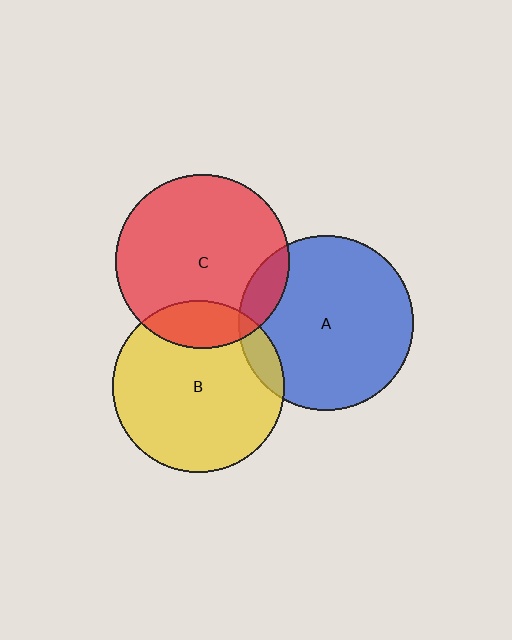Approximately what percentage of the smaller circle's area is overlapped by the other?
Approximately 10%.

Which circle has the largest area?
Circle A (blue).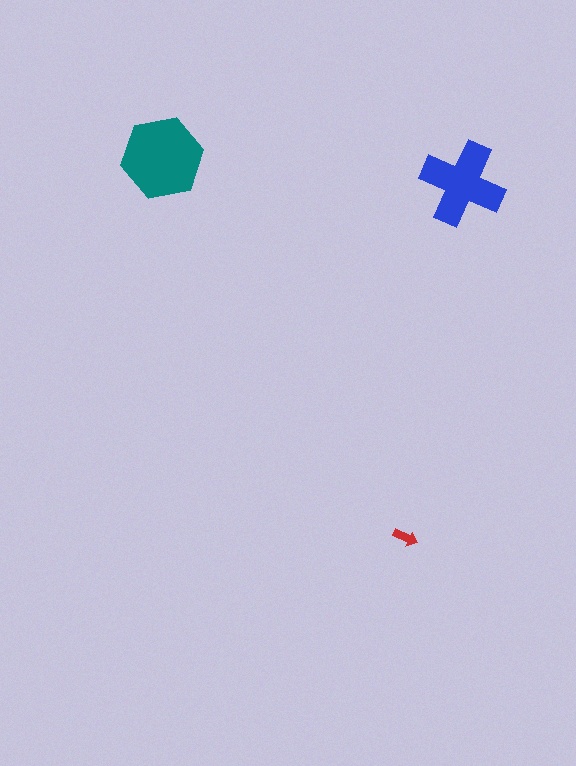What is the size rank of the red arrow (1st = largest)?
3rd.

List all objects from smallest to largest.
The red arrow, the blue cross, the teal hexagon.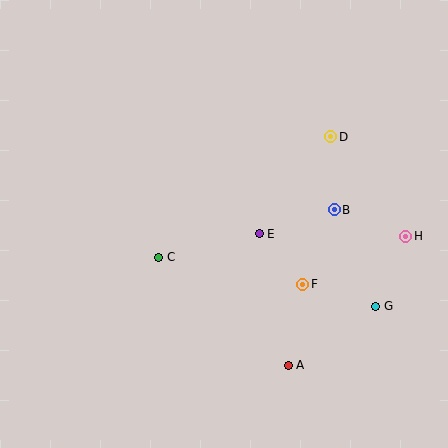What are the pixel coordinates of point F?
Point F is at (303, 284).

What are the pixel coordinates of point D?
Point D is at (331, 137).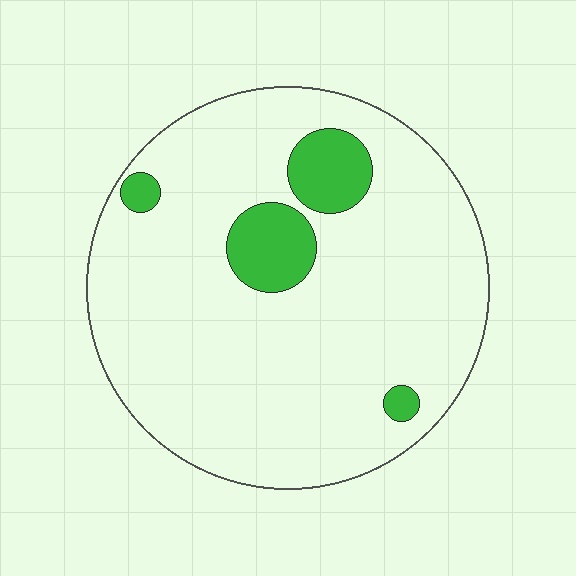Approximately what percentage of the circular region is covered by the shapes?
Approximately 10%.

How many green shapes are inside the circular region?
4.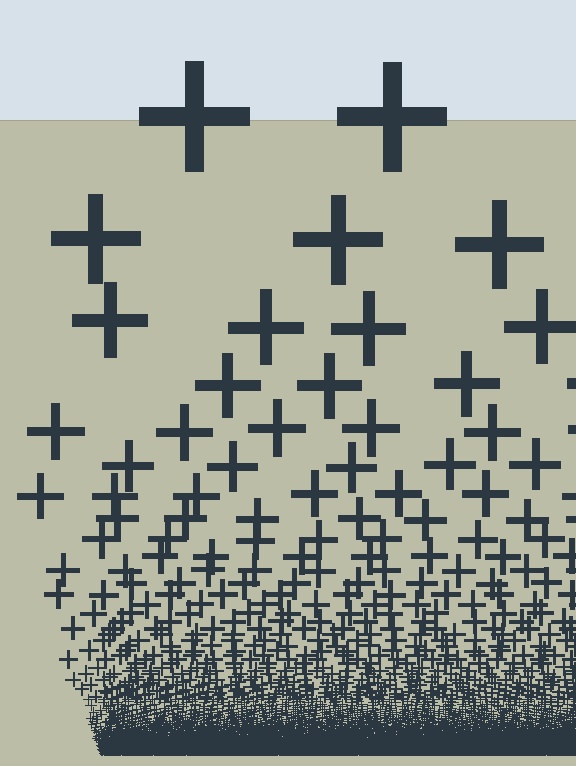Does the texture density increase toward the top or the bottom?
Density increases toward the bottom.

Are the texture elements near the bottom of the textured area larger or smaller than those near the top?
Smaller. The gradient is inverted — elements near the bottom are smaller and denser.